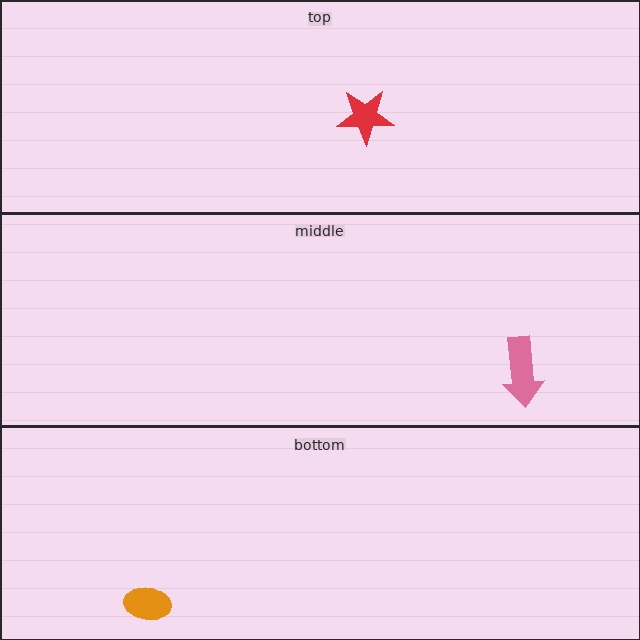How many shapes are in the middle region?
1.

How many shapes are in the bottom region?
1.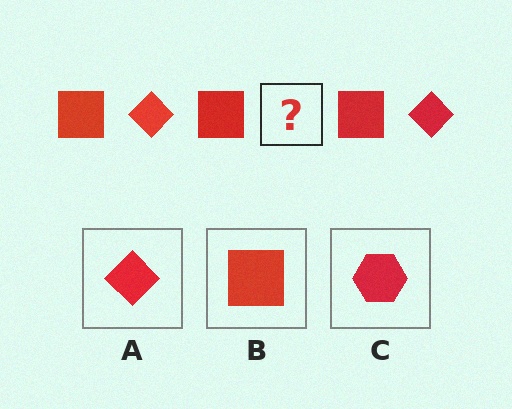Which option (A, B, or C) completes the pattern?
A.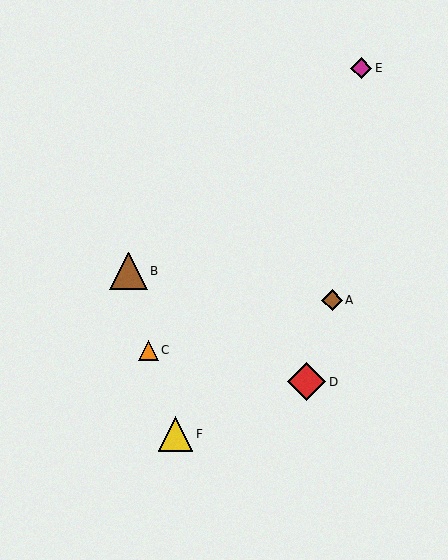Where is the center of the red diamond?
The center of the red diamond is at (306, 382).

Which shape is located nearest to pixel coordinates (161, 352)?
The orange triangle (labeled C) at (148, 350) is nearest to that location.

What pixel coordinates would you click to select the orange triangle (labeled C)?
Click at (148, 350) to select the orange triangle C.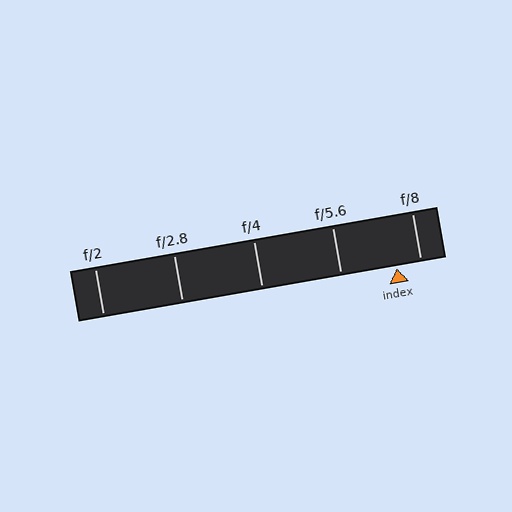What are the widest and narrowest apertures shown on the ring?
The widest aperture shown is f/2 and the narrowest is f/8.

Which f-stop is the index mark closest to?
The index mark is closest to f/8.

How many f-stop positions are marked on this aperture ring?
There are 5 f-stop positions marked.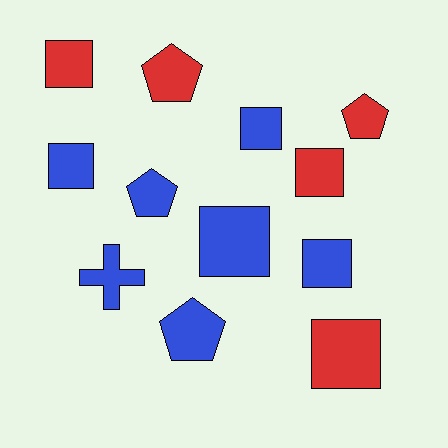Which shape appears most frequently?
Square, with 7 objects.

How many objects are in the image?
There are 12 objects.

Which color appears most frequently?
Blue, with 7 objects.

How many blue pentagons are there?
There are 2 blue pentagons.